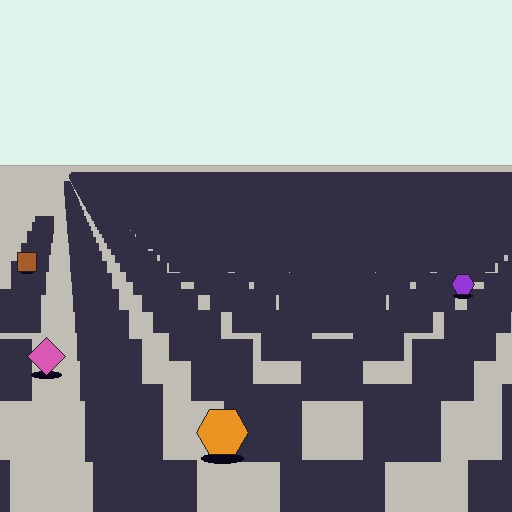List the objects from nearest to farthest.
From nearest to farthest: the orange hexagon, the pink diamond, the purple hexagon, the brown square.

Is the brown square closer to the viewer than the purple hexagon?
No. The purple hexagon is closer — you can tell from the texture gradient: the ground texture is coarser near it.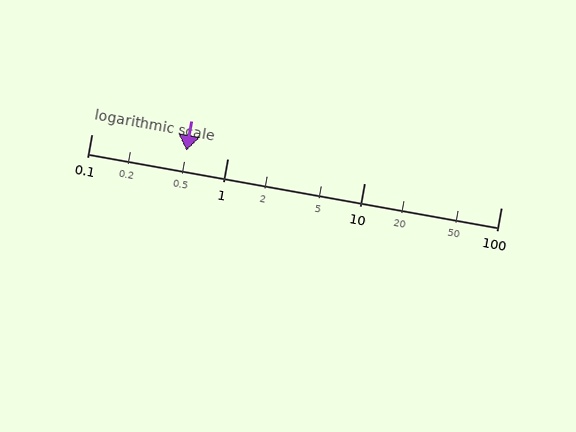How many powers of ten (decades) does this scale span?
The scale spans 3 decades, from 0.1 to 100.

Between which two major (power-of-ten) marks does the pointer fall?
The pointer is between 0.1 and 1.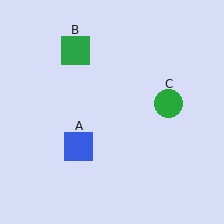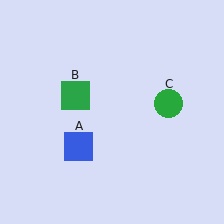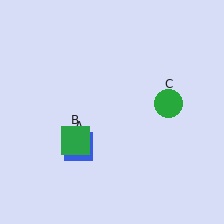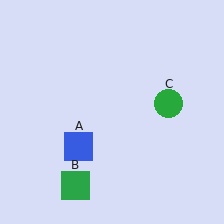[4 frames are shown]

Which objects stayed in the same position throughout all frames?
Blue square (object A) and green circle (object C) remained stationary.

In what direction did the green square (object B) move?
The green square (object B) moved down.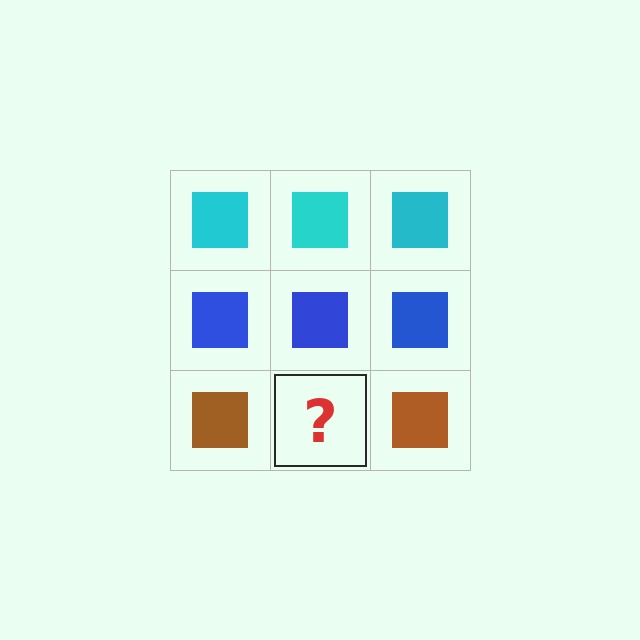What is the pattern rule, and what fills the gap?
The rule is that each row has a consistent color. The gap should be filled with a brown square.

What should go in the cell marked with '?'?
The missing cell should contain a brown square.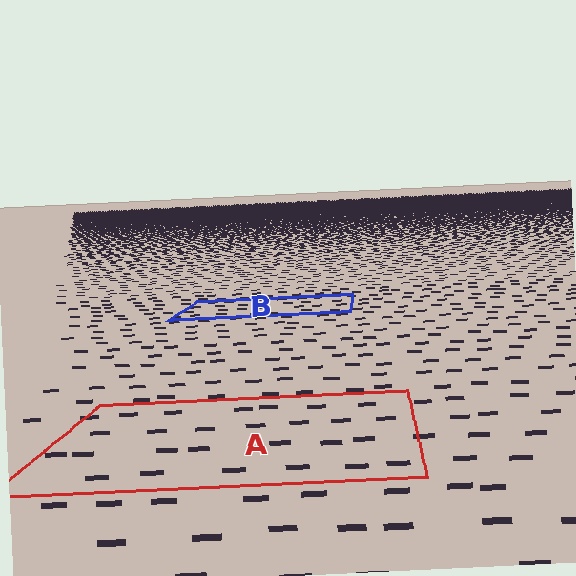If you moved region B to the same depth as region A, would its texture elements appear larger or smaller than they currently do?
They would appear larger. At a closer depth, the same texture elements are projected at a bigger on-screen size.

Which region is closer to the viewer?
Region A is closer. The texture elements there are larger and more spread out.